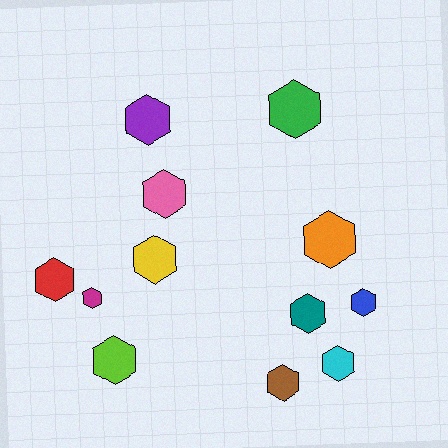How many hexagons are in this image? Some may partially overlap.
There are 12 hexagons.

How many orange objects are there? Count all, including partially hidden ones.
There is 1 orange object.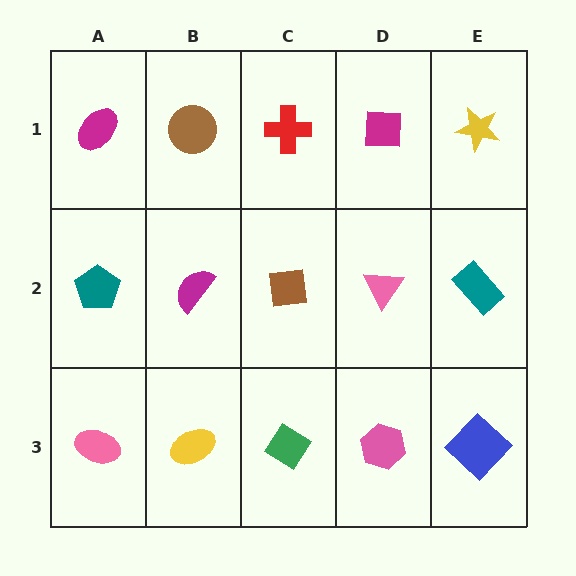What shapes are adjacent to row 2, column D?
A magenta square (row 1, column D), a pink hexagon (row 3, column D), a brown square (row 2, column C), a teal rectangle (row 2, column E).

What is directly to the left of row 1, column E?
A magenta square.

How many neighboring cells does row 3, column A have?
2.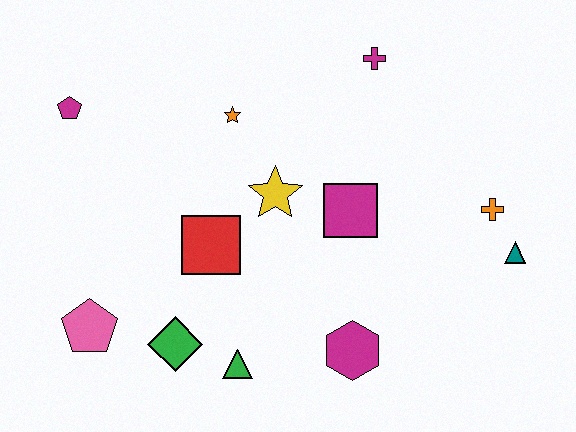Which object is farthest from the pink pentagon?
The teal triangle is farthest from the pink pentagon.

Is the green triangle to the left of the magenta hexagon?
Yes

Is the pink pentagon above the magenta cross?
No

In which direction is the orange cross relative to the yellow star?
The orange cross is to the right of the yellow star.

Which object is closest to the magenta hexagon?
The green triangle is closest to the magenta hexagon.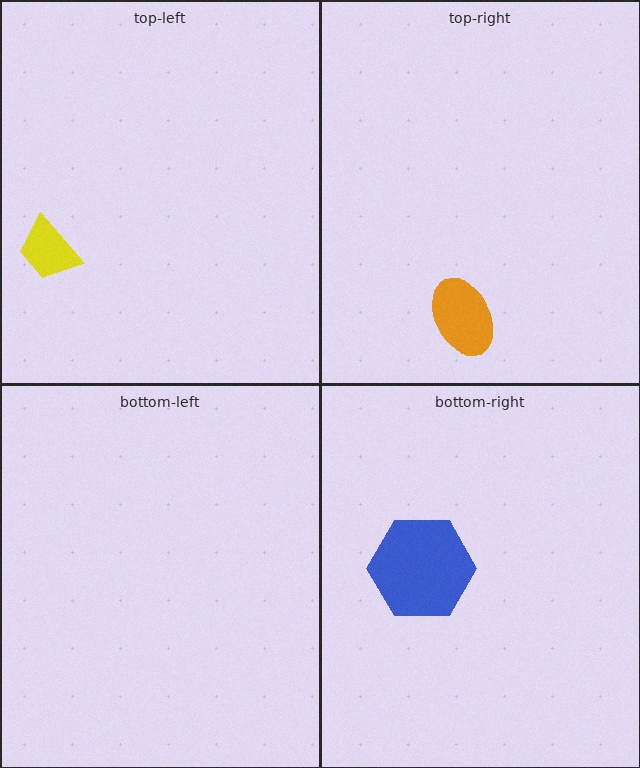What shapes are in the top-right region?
The orange ellipse.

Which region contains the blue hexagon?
The bottom-right region.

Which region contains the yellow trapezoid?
The top-left region.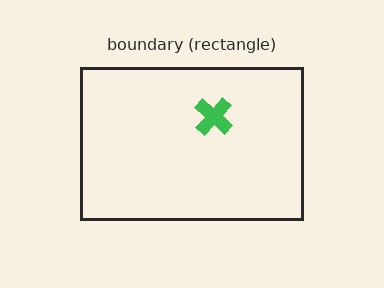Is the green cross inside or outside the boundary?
Inside.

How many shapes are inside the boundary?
1 inside, 0 outside.